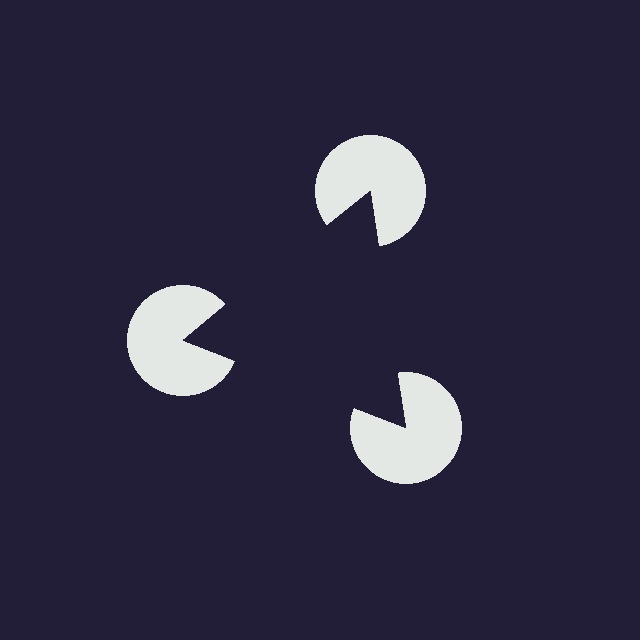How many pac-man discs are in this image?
There are 3 — one at each vertex of the illusory triangle.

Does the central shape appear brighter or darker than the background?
It typically appears slightly darker than the background, even though no actual brightness change is drawn.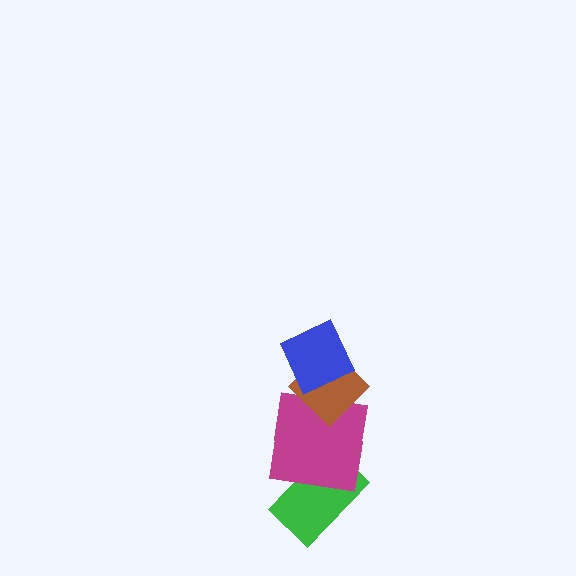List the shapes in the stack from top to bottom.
From top to bottom: the blue diamond, the brown diamond, the magenta square, the green rectangle.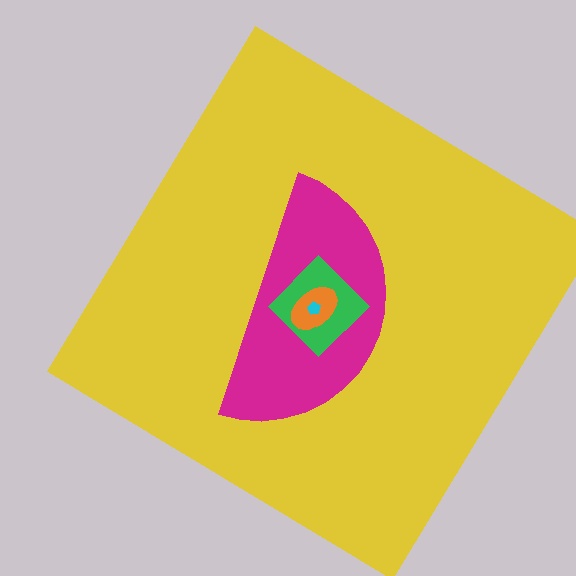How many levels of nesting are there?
5.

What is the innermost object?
The cyan pentagon.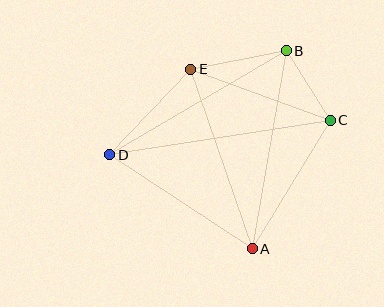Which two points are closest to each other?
Points B and C are closest to each other.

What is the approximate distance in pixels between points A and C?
The distance between A and C is approximately 151 pixels.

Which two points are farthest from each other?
Points C and D are farthest from each other.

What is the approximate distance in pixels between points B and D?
The distance between B and D is approximately 205 pixels.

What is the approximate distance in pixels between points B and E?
The distance between B and E is approximately 97 pixels.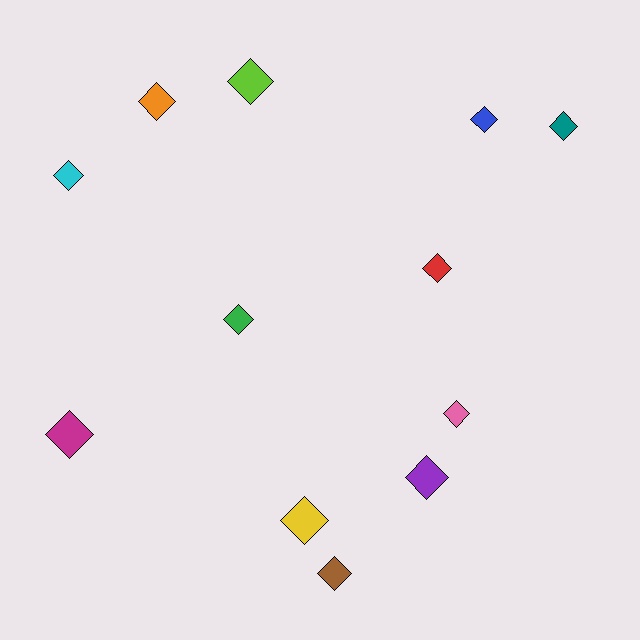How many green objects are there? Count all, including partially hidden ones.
There is 1 green object.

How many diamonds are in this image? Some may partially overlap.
There are 12 diamonds.